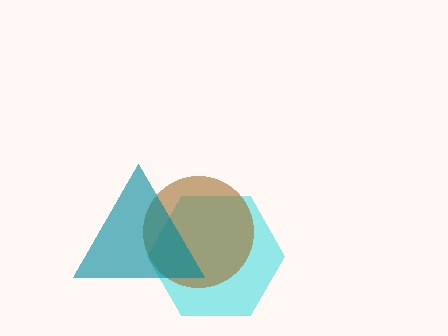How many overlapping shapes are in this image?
There are 3 overlapping shapes in the image.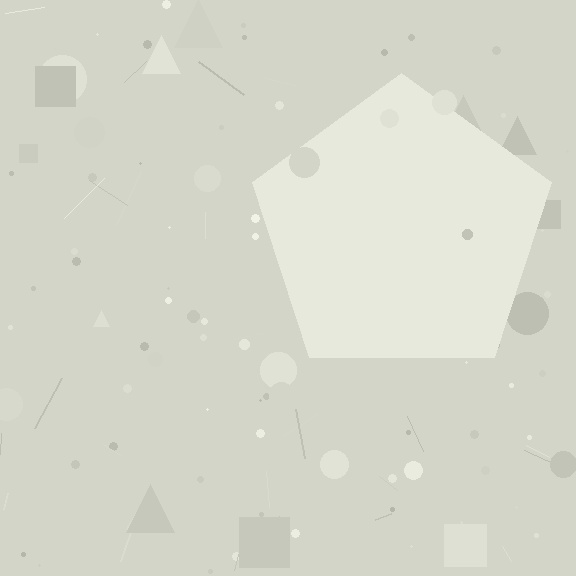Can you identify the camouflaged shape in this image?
The camouflaged shape is a pentagon.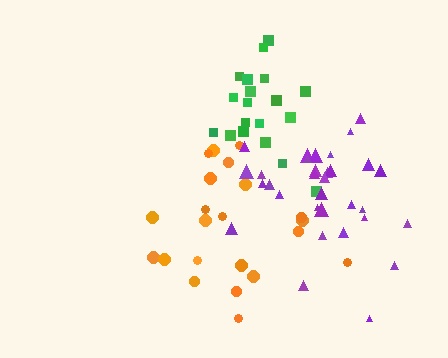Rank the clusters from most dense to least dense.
green, purple, orange.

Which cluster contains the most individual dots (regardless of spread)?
Purple (32).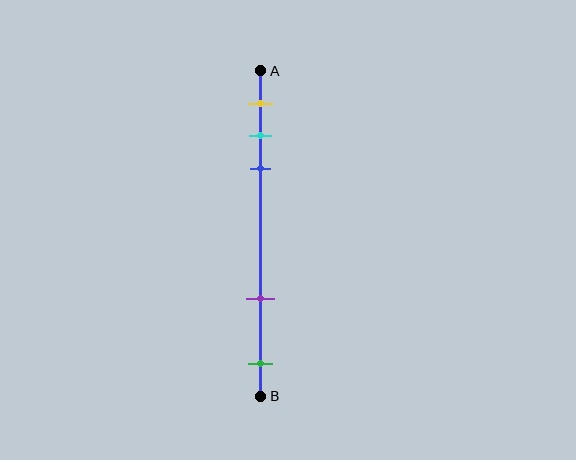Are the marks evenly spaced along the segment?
No, the marks are not evenly spaced.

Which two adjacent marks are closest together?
The cyan and blue marks are the closest adjacent pair.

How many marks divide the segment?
There are 5 marks dividing the segment.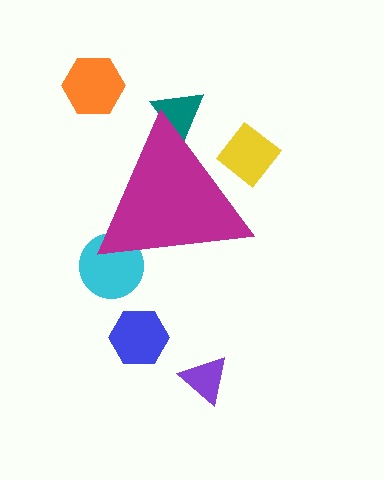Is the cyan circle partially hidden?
Yes, the cyan circle is partially hidden behind the magenta triangle.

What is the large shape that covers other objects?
A magenta triangle.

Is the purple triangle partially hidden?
No, the purple triangle is fully visible.